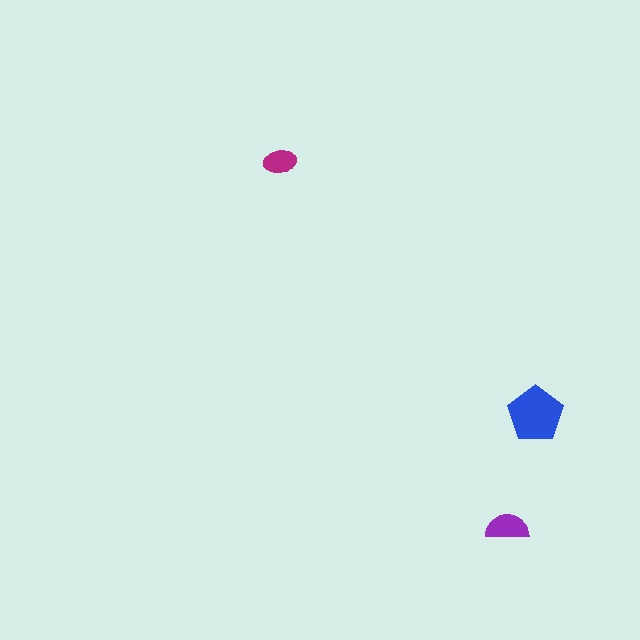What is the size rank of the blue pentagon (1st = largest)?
1st.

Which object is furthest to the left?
The magenta ellipse is leftmost.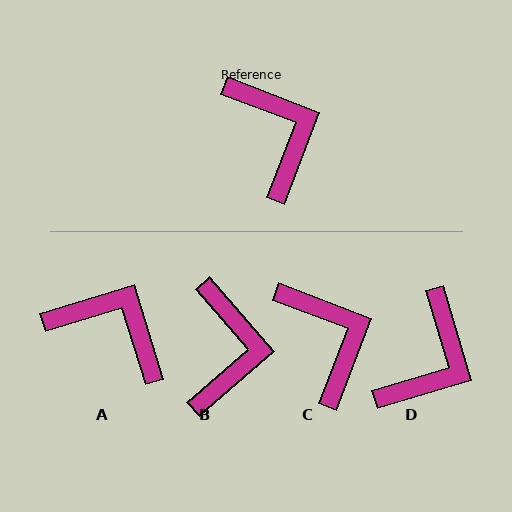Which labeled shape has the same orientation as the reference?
C.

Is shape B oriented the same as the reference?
No, it is off by about 28 degrees.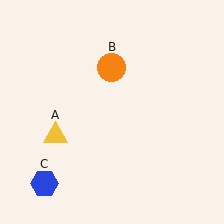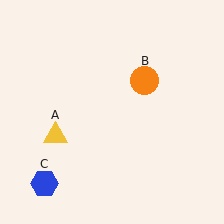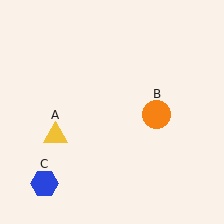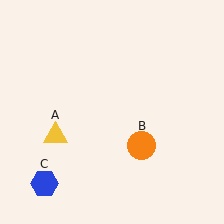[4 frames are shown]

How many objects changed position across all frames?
1 object changed position: orange circle (object B).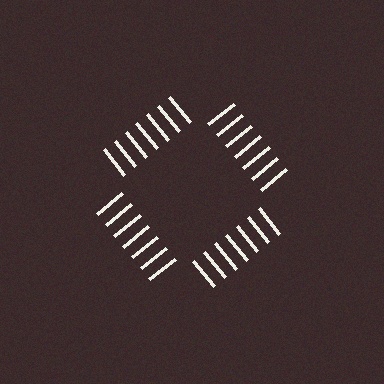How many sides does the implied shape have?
4 sides — the line-ends trace a square.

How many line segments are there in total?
28 — 7 along each of the 4 edges.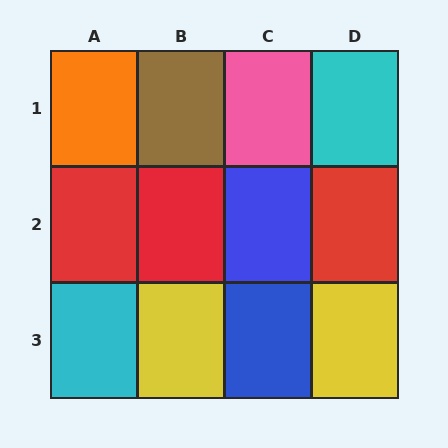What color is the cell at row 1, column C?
Pink.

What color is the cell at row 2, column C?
Blue.